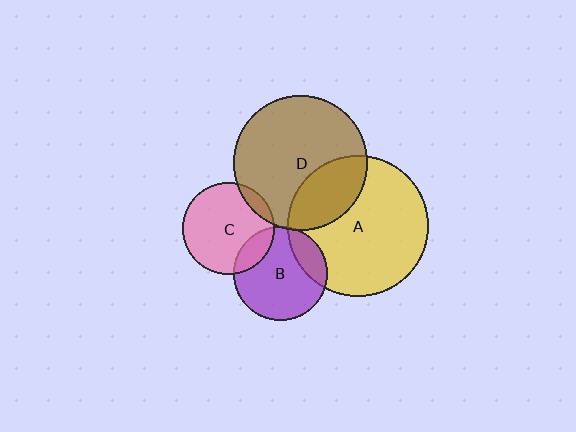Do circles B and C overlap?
Yes.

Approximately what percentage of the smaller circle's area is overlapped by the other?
Approximately 15%.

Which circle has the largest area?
Circle A (yellow).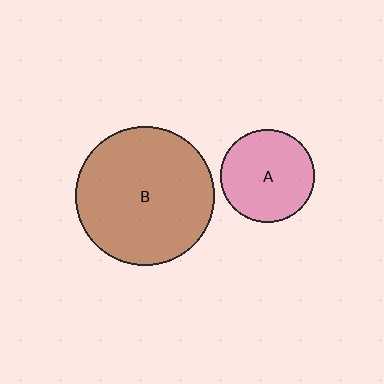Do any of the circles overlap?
No, none of the circles overlap.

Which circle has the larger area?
Circle B (brown).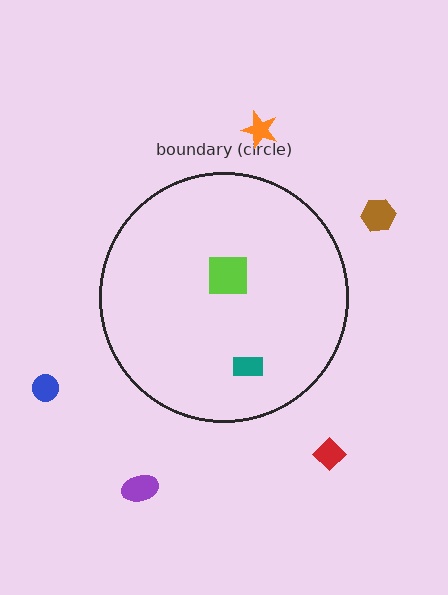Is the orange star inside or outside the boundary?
Outside.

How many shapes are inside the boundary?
2 inside, 5 outside.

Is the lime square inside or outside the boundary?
Inside.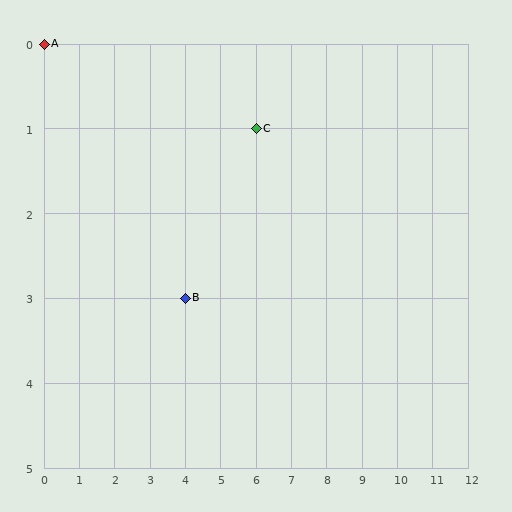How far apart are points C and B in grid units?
Points C and B are 2 columns and 2 rows apart (about 2.8 grid units diagonally).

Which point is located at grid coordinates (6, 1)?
Point C is at (6, 1).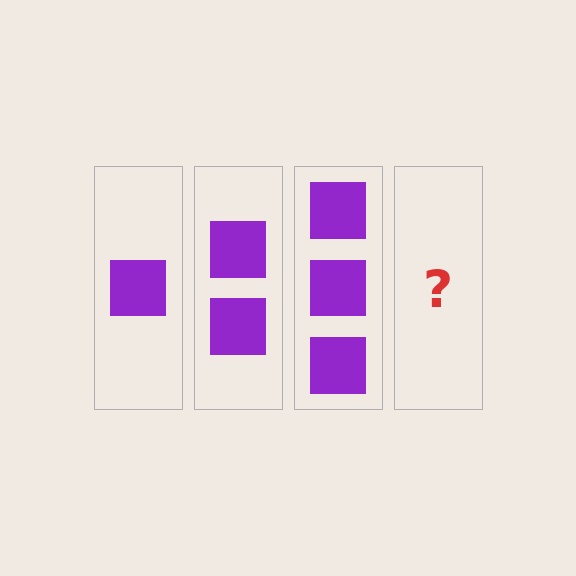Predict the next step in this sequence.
The next step is 4 squares.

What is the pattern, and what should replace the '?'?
The pattern is that each step adds one more square. The '?' should be 4 squares.